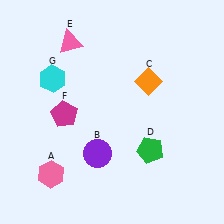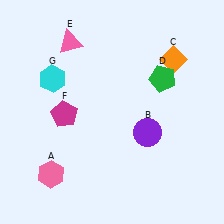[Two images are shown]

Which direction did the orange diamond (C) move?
The orange diamond (C) moved right.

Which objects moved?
The objects that moved are: the purple circle (B), the orange diamond (C), the green pentagon (D).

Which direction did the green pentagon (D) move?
The green pentagon (D) moved up.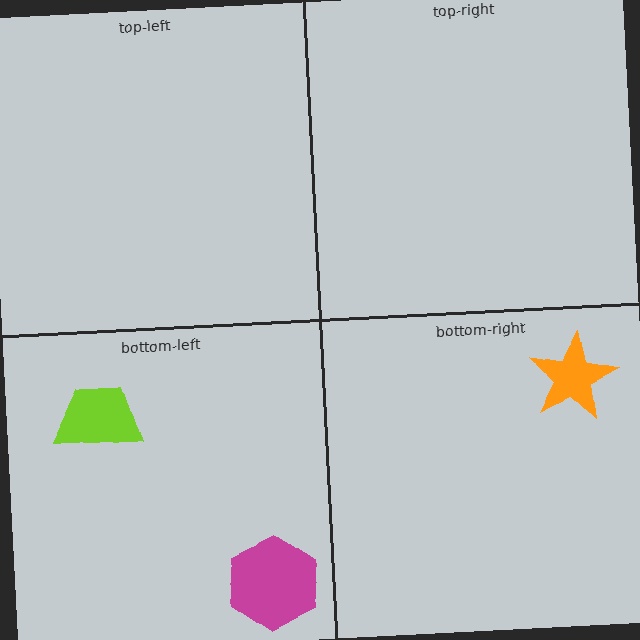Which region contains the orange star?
The bottom-right region.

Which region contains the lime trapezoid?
The bottom-left region.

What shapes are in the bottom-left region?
The lime trapezoid, the magenta hexagon.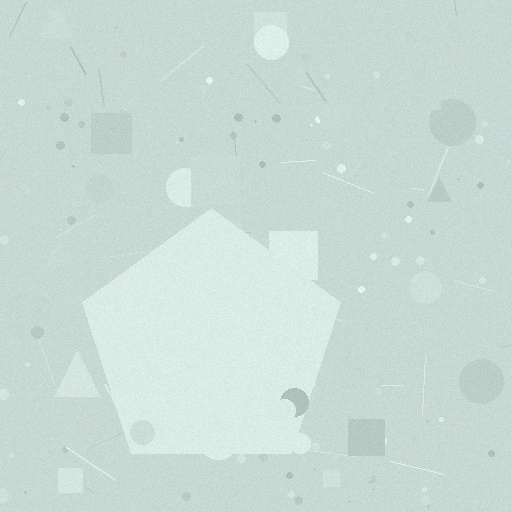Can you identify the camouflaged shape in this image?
The camouflaged shape is a pentagon.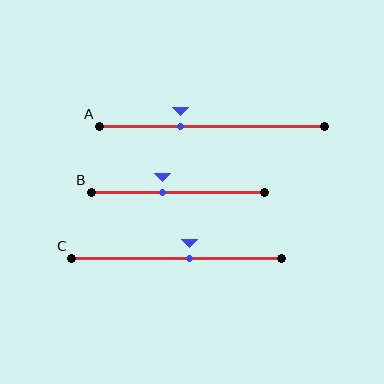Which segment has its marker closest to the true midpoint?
Segment C has its marker closest to the true midpoint.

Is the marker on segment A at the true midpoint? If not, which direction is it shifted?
No, the marker on segment A is shifted to the left by about 14% of the segment length.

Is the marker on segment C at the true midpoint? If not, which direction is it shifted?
No, the marker on segment C is shifted to the right by about 6% of the segment length.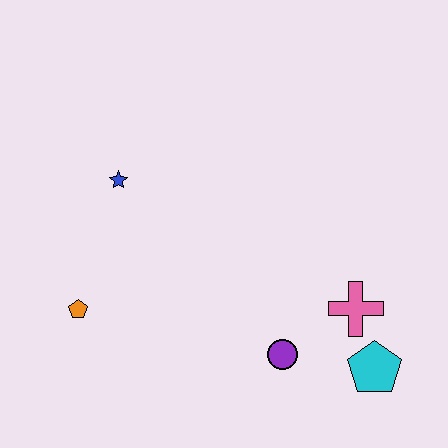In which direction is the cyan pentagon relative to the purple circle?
The cyan pentagon is to the right of the purple circle.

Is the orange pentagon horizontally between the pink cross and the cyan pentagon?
No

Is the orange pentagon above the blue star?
No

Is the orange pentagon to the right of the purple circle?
No